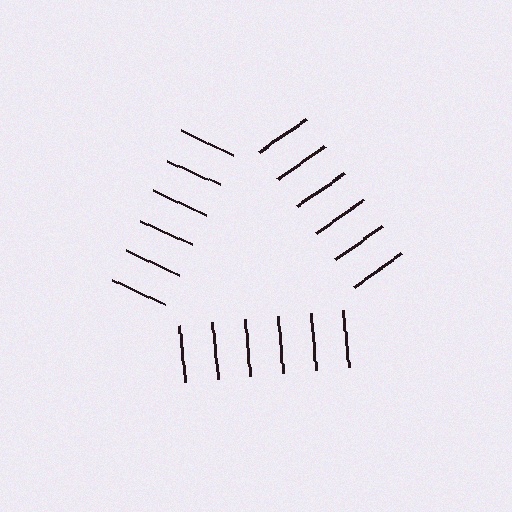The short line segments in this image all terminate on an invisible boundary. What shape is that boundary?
An illusory triangle — the line segments terminate on its edges but no continuous stroke is drawn.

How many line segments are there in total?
18 — 6 along each of the 3 edges.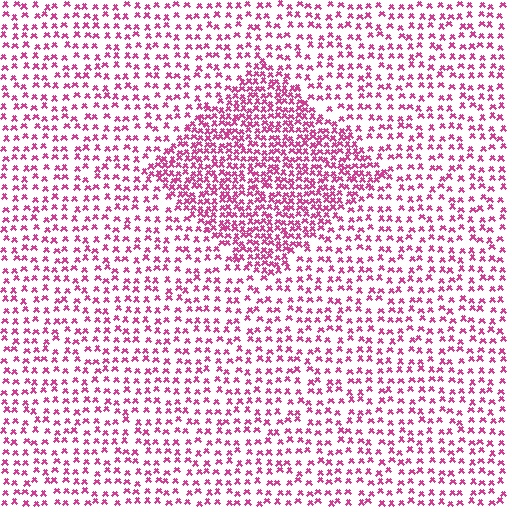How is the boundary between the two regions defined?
The boundary is defined by a change in element density (approximately 2.1x ratio). All elements are the same color, size, and shape.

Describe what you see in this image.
The image contains small magenta elements arranged at two different densities. A diamond-shaped region is visible where the elements are more densely packed than the surrounding area.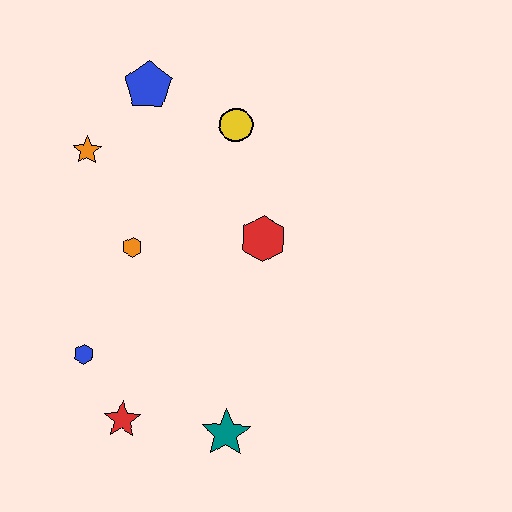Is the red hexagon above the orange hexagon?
Yes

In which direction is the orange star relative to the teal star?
The orange star is above the teal star.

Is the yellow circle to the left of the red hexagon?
Yes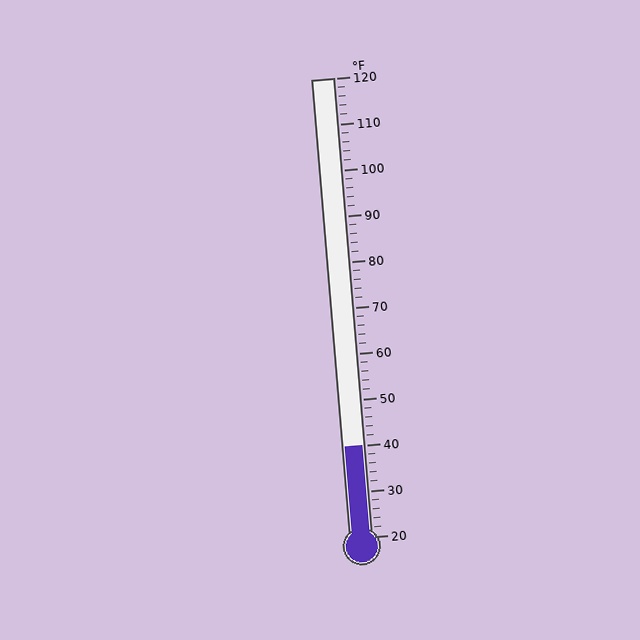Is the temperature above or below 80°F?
The temperature is below 80°F.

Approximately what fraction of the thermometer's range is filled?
The thermometer is filled to approximately 20% of its range.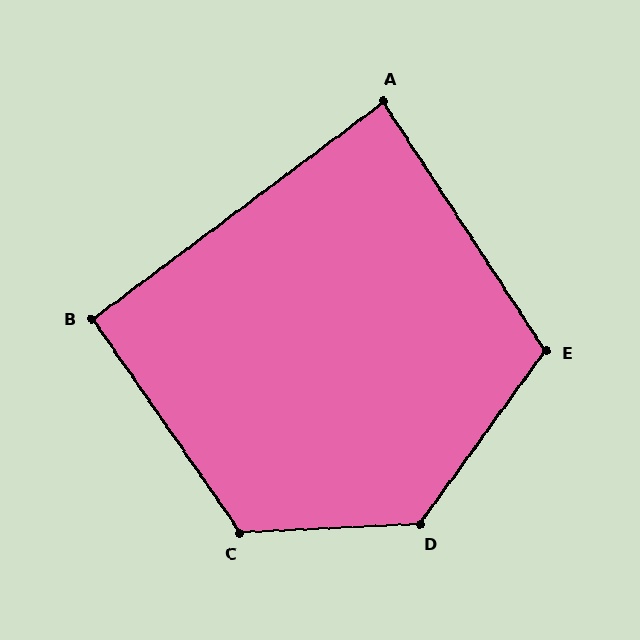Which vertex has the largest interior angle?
D, at approximately 129 degrees.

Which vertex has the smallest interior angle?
A, at approximately 86 degrees.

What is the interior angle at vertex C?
Approximately 122 degrees (obtuse).